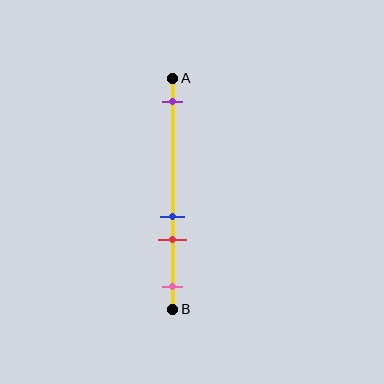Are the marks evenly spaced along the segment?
No, the marks are not evenly spaced.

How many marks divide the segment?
There are 4 marks dividing the segment.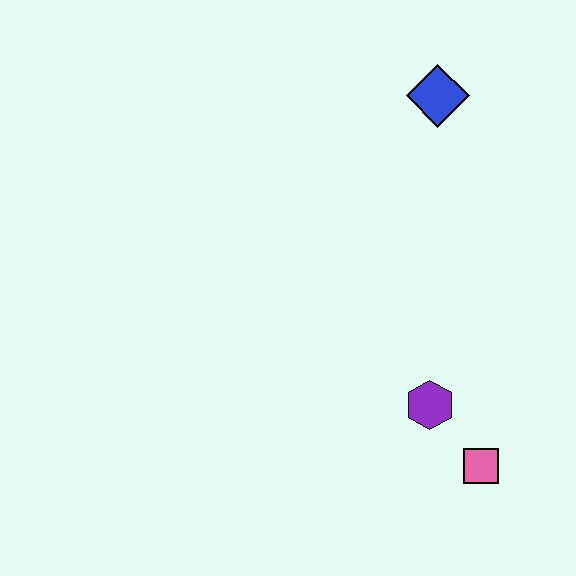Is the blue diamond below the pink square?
No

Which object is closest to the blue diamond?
The purple hexagon is closest to the blue diamond.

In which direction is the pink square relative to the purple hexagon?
The pink square is below the purple hexagon.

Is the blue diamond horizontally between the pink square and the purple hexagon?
Yes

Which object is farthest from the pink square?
The blue diamond is farthest from the pink square.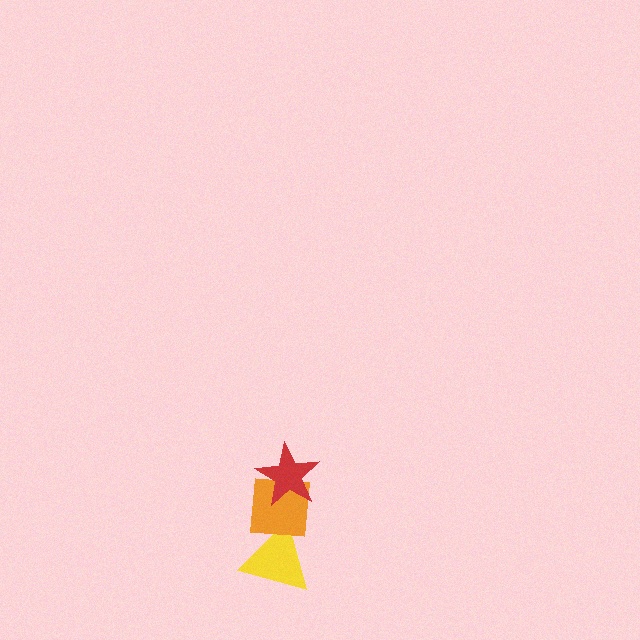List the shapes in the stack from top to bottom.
From top to bottom: the red star, the orange square, the yellow triangle.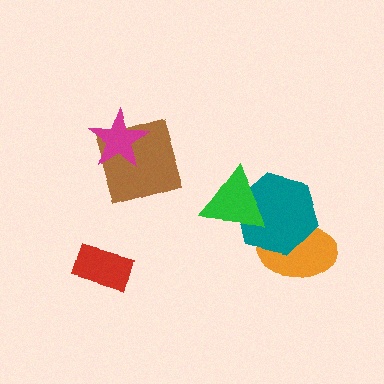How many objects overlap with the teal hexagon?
2 objects overlap with the teal hexagon.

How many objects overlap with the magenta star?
1 object overlaps with the magenta star.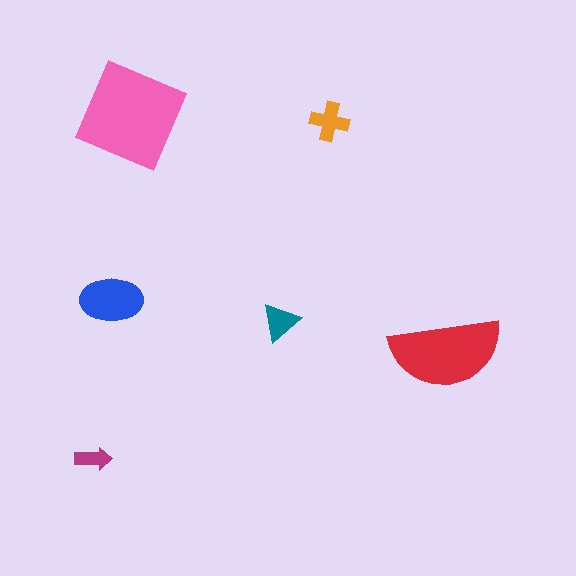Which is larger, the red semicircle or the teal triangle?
The red semicircle.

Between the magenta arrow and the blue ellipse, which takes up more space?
The blue ellipse.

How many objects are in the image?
There are 6 objects in the image.